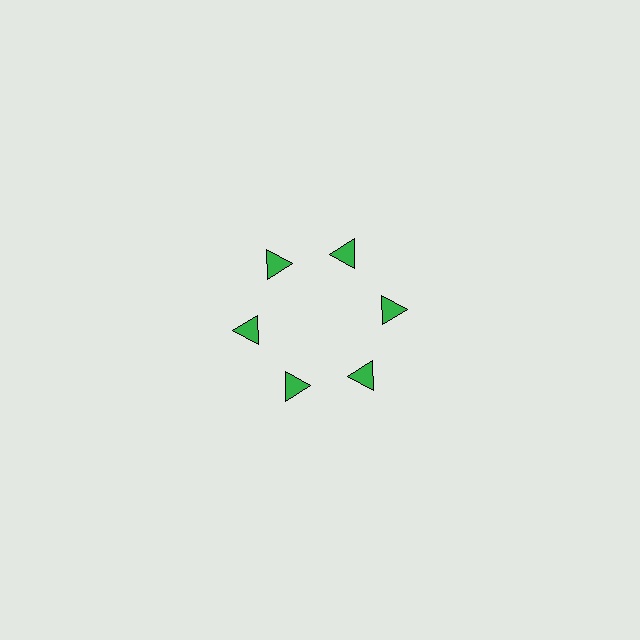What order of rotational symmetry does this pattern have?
This pattern has 6-fold rotational symmetry.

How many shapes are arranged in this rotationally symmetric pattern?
There are 6 shapes, arranged in 6 groups of 1.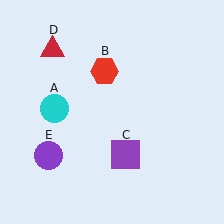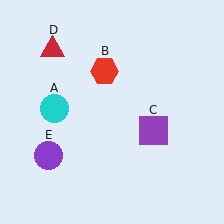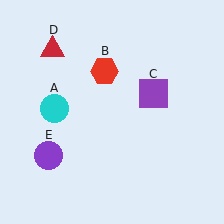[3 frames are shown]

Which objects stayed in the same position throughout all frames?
Cyan circle (object A) and red hexagon (object B) and red triangle (object D) and purple circle (object E) remained stationary.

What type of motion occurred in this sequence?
The purple square (object C) rotated counterclockwise around the center of the scene.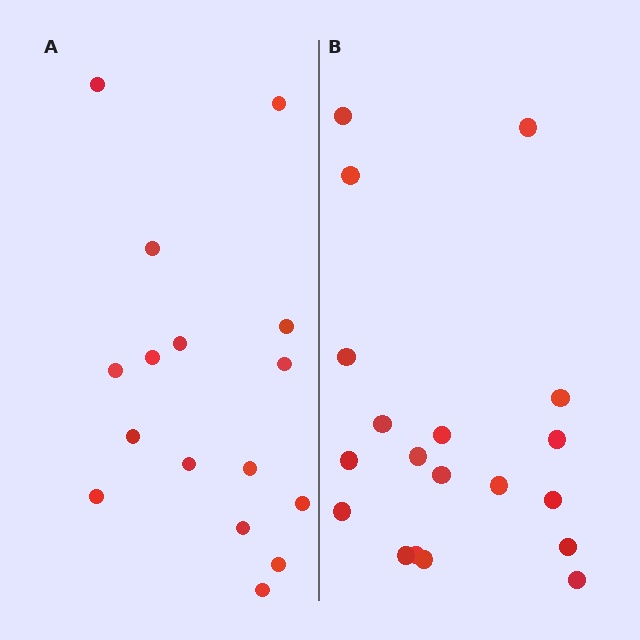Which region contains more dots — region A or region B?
Region B (the right region) has more dots.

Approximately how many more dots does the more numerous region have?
Region B has just a few more — roughly 2 or 3 more dots than region A.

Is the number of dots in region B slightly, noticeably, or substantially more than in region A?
Region B has only slightly more — the two regions are fairly close. The ratio is roughly 1.2 to 1.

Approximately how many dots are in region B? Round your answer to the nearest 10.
About 20 dots. (The exact count is 19, which rounds to 20.)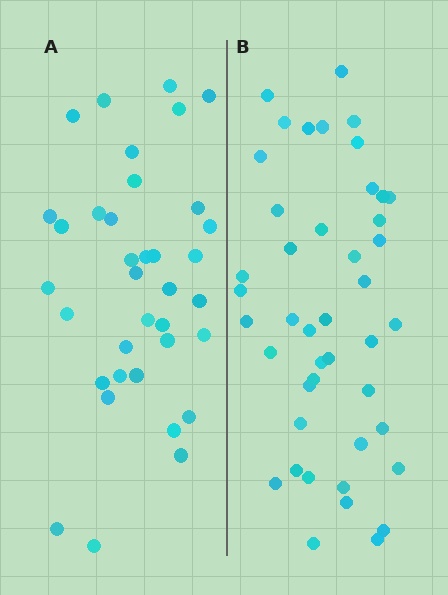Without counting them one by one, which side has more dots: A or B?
Region B (the right region) has more dots.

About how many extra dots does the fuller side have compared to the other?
Region B has roughly 8 or so more dots than region A.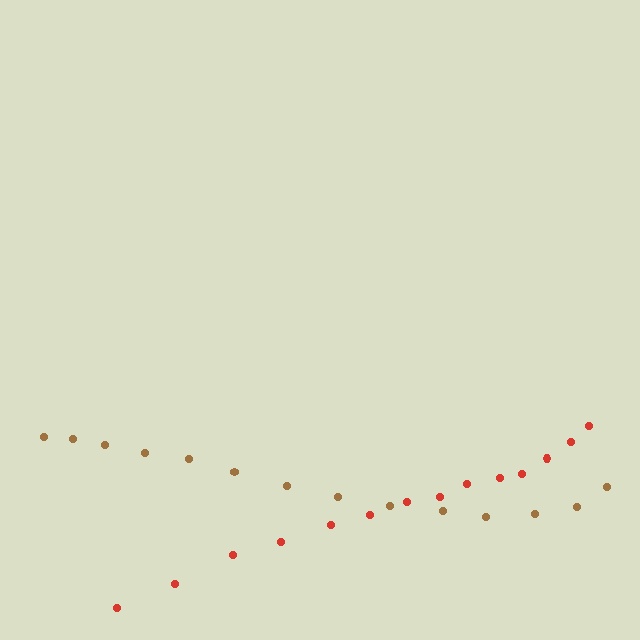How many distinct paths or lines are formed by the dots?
There are 2 distinct paths.